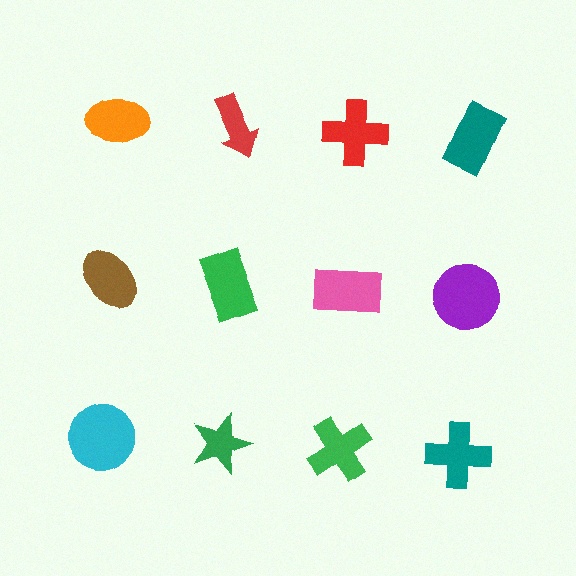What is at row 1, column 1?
An orange ellipse.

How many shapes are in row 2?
4 shapes.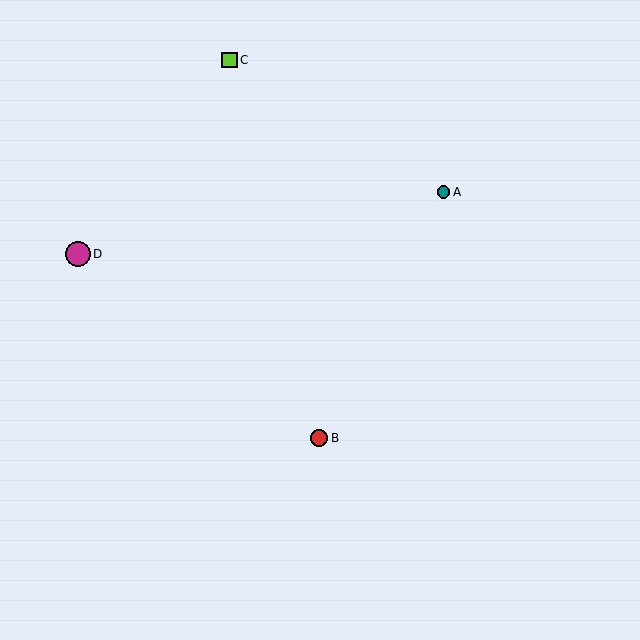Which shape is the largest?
The magenta circle (labeled D) is the largest.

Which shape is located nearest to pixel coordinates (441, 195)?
The teal circle (labeled A) at (443, 192) is nearest to that location.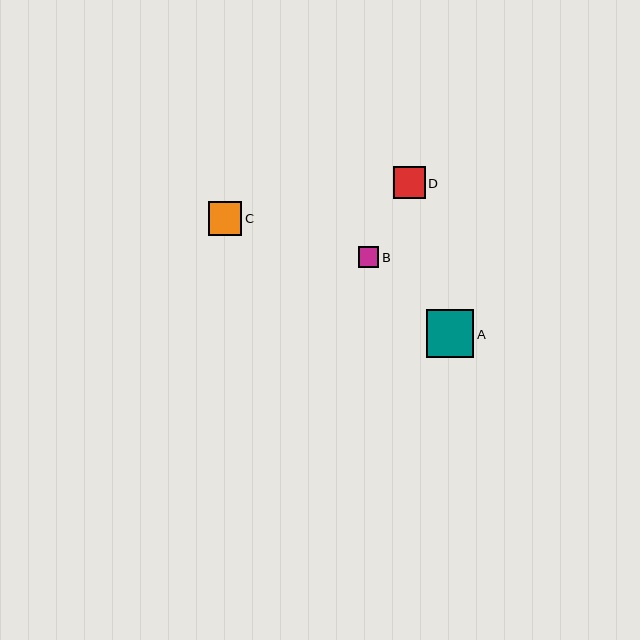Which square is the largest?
Square A is the largest with a size of approximately 48 pixels.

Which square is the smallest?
Square B is the smallest with a size of approximately 20 pixels.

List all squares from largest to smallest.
From largest to smallest: A, C, D, B.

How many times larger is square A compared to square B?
Square A is approximately 2.3 times the size of square B.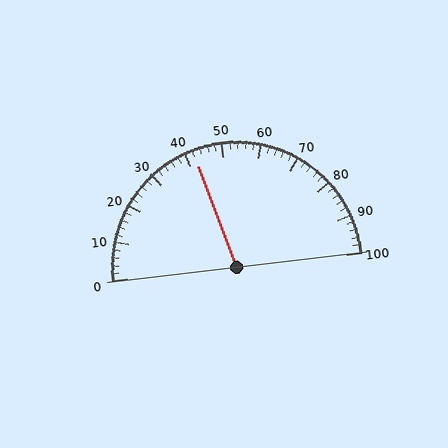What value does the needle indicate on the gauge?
The needle indicates approximately 42.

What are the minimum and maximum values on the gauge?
The gauge ranges from 0 to 100.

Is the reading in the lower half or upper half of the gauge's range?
The reading is in the lower half of the range (0 to 100).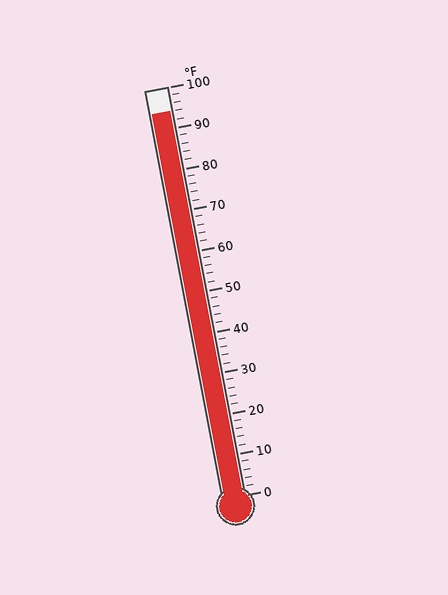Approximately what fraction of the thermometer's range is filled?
The thermometer is filled to approximately 95% of its range.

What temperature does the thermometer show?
The thermometer shows approximately 94°F.